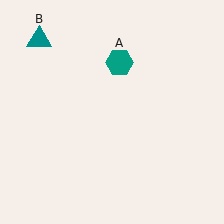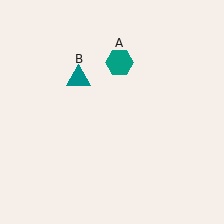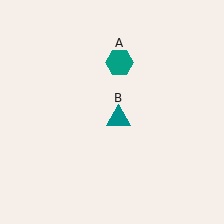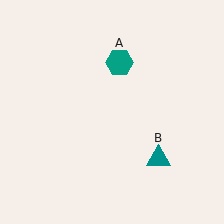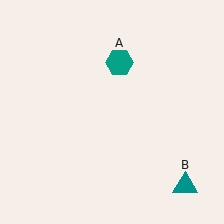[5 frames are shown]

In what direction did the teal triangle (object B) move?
The teal triangle (object B) moved down and to the right.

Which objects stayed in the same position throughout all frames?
Teal hexagon (object A) remained stationary.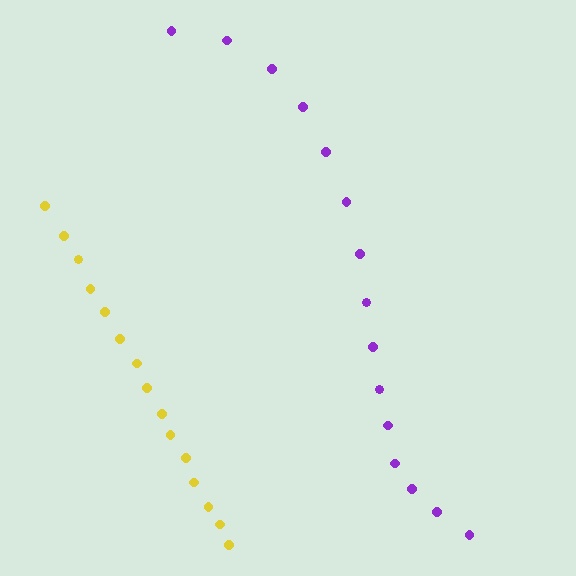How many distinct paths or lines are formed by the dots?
There are 2 distinct paths.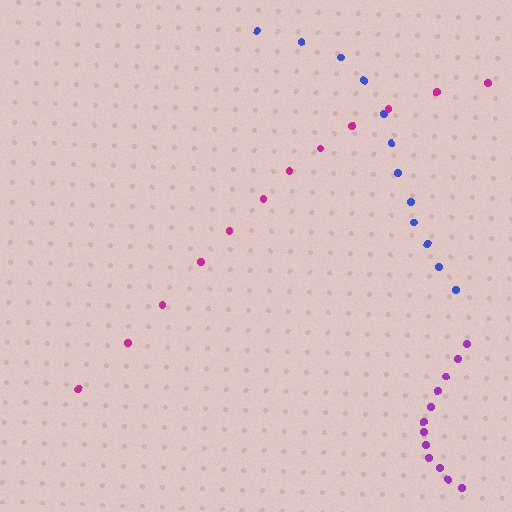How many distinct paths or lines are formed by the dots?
There are 3 distinct paths.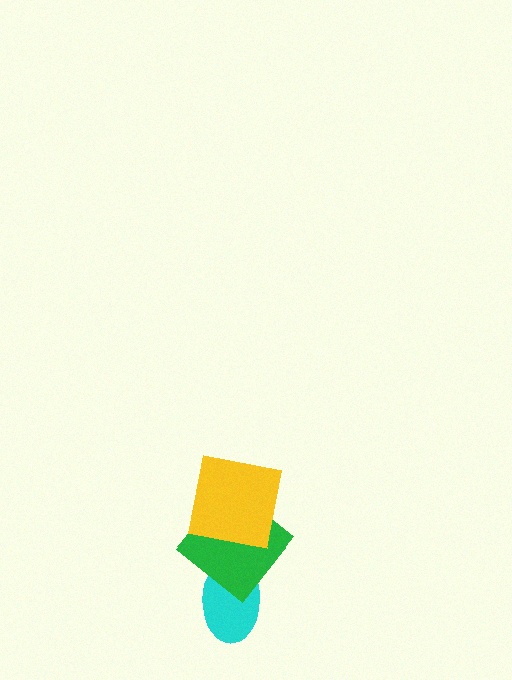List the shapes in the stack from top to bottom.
From top to bottom: the yellow square, the green diamond, the cyan ellipse.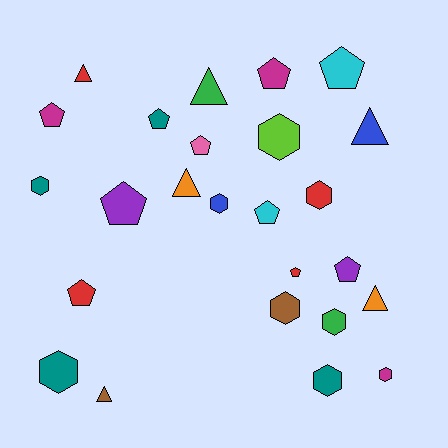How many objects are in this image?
There are 25 objects.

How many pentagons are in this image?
There are 10 pentagons.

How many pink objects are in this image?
There is 1 pink object.